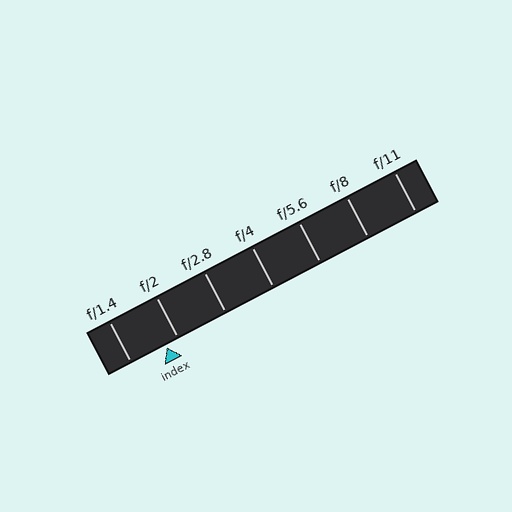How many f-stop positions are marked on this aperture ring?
There are 7 f-stop positions marked.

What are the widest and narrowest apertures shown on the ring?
The widest aperture shown is f/1.4 and the narrowest is f/11.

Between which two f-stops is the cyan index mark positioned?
The index mark is between f/1.4 and f/2.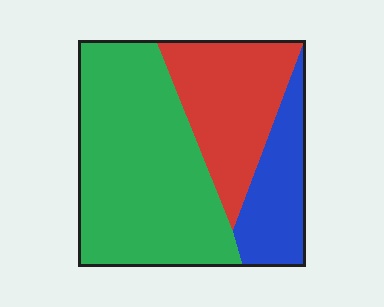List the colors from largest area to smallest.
From largest to smallest: green, red, blue.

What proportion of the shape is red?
Red takes up about one quarter (1/4) of the shape.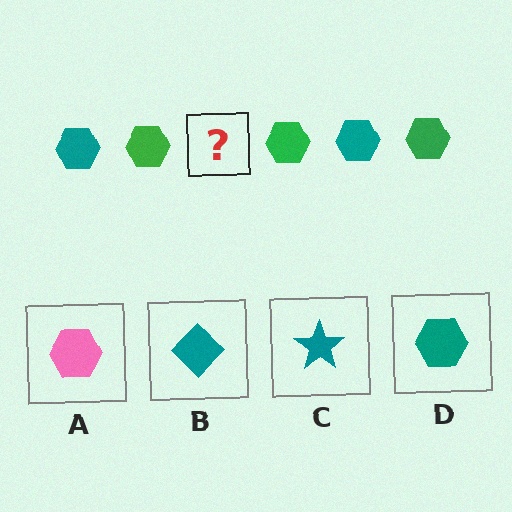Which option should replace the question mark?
Option D.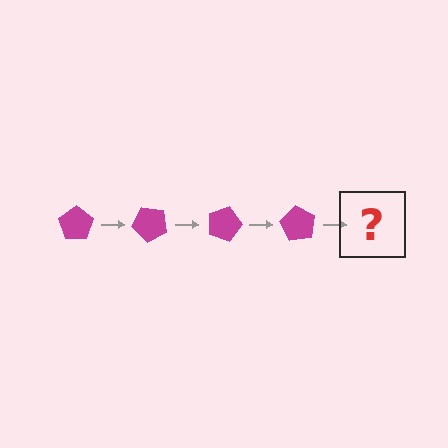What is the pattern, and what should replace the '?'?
The pattern is that the pentagon rotates 45 degrees each step. The '?' should be a magenta pentagon rotated 180 degrees.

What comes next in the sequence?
The next element should be a magenta pentagon rotated 180 degrees.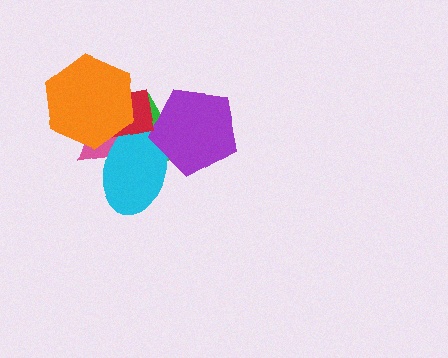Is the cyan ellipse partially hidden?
Yes, it is partially covered by another shape.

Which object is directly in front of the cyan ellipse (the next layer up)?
The purple pentagon is directly in front of the cyan ellipse.